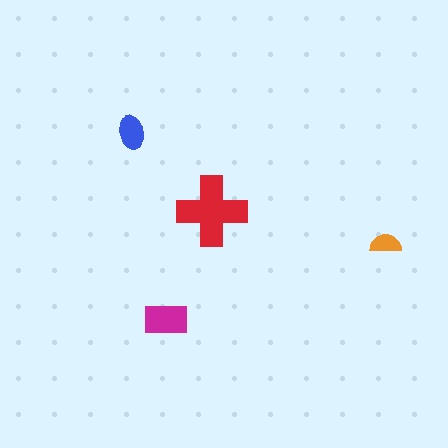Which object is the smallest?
The orange semicircle.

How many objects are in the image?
There are 4 objects in the image.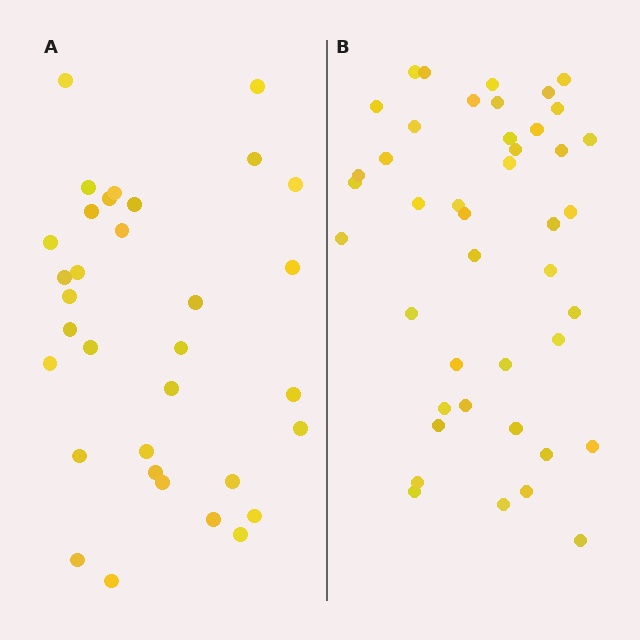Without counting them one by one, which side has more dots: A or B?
Region B (the right region) has more dots.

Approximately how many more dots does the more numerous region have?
Region B has roughly 10 or so more dots than region A.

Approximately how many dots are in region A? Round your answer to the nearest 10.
About 30 dots. (The exact count is 33, which rounds to 30.)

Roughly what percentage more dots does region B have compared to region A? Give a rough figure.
About 30% more.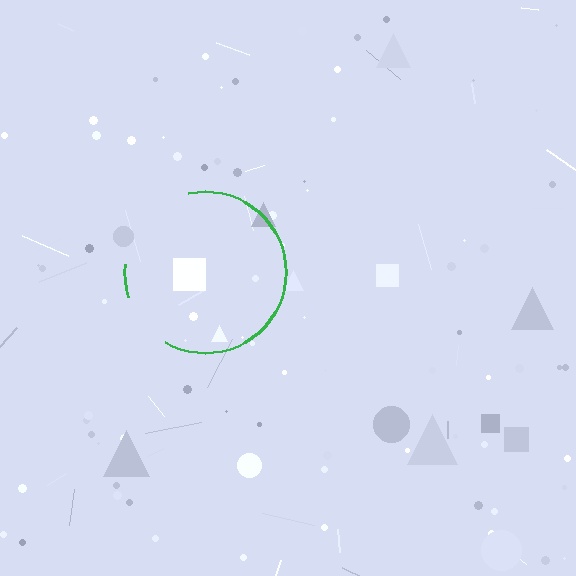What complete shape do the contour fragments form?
The contour fragments form a circle.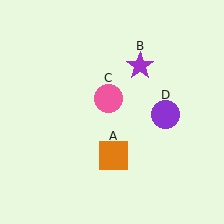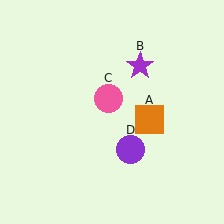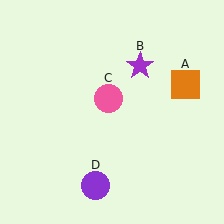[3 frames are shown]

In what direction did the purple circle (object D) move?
The purple circle (object D) moved down and to the left.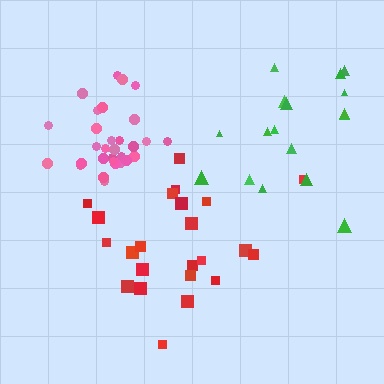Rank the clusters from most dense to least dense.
pink, red, green.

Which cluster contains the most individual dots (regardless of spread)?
Pink (30).